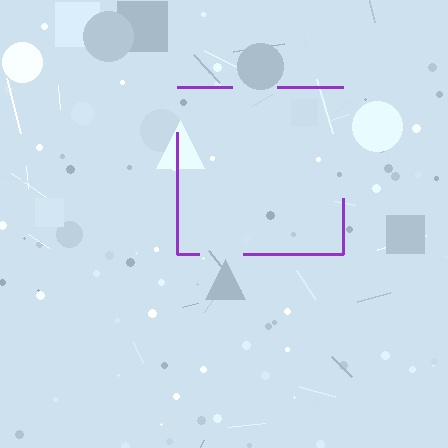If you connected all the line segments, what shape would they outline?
They would outline a square.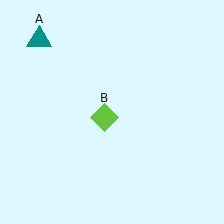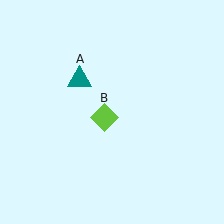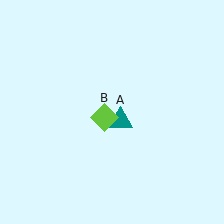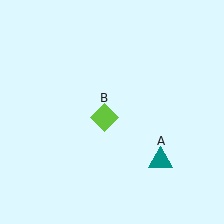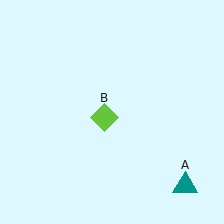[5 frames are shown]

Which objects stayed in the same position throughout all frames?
Lime diamond (object B) remained stationary.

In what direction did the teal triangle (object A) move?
The teal triangle (object A) moved down and to the right.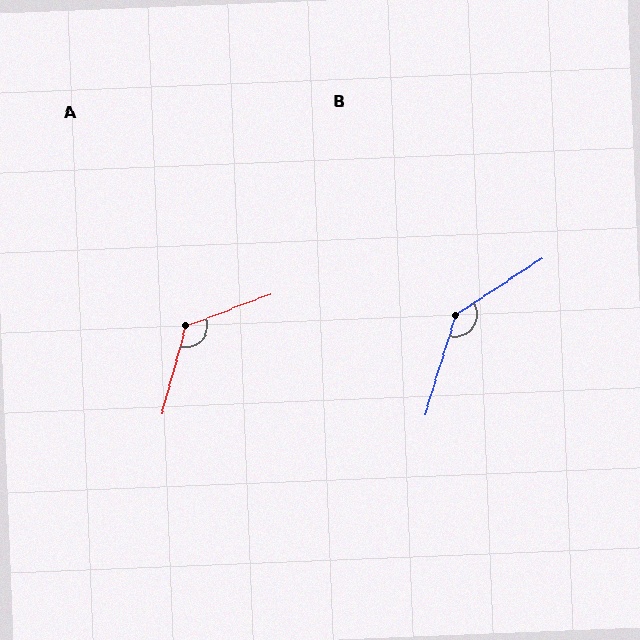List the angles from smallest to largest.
A (125°), B (140°).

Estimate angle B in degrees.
Approximately 140 degrees.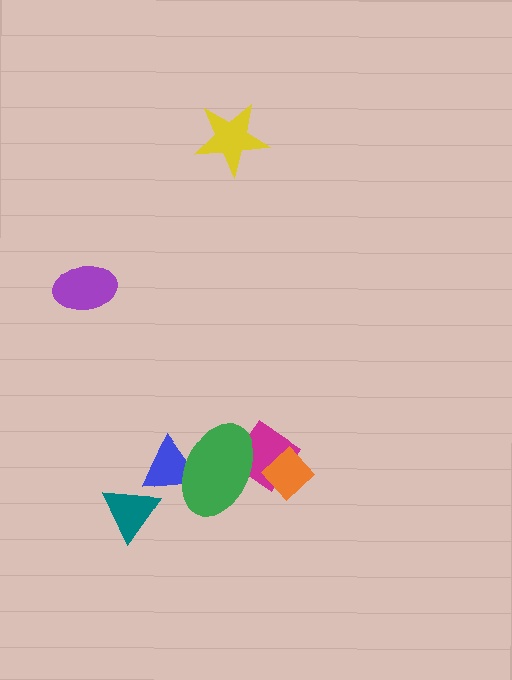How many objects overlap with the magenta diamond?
2 objects overlap with the magenta diamond.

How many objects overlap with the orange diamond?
1 object overlaps with the orange diamond.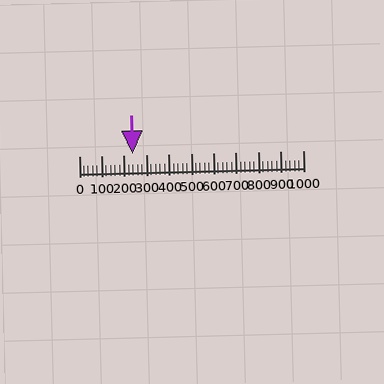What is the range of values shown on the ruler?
The ruler shows values from 0 to 1000.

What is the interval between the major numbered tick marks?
The major tick marks are spaced 100 units apart.